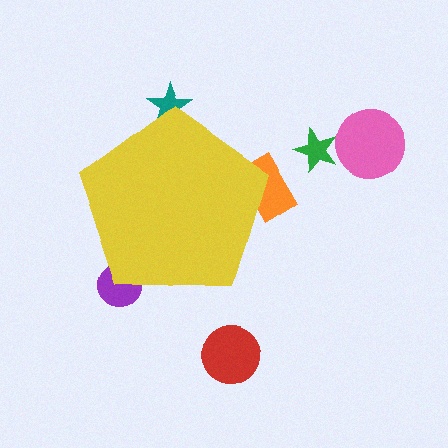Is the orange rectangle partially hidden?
Yes, the orange rectangle is partially hidden behind the yellow pentagon.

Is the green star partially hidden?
No, the green star is fully visible.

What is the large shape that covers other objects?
A yellow pentagon.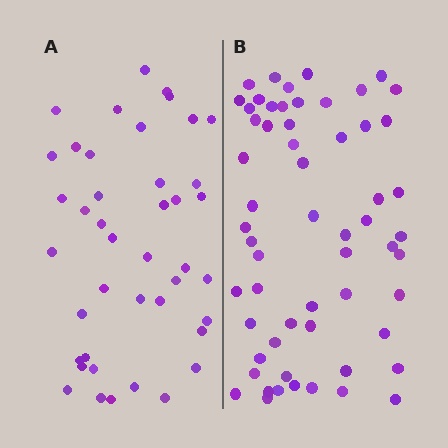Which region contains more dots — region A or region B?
Region B (the right region) has more dots.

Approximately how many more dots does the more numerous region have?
Region B has approximately 15 more dots than region A.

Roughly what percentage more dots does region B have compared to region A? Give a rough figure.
About 40% more.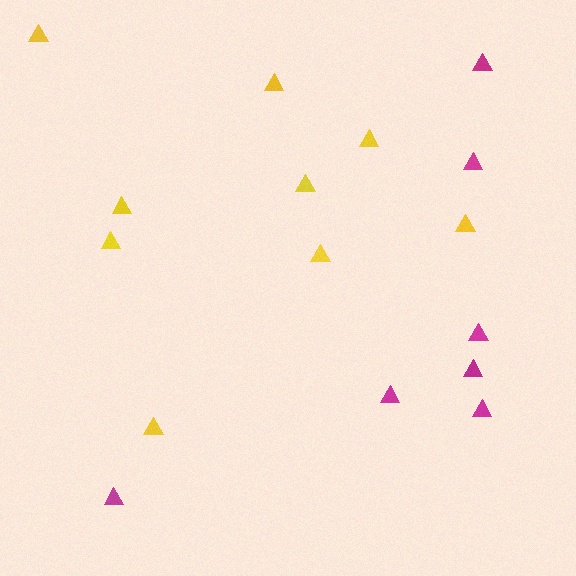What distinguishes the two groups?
There are 2 groups: one group of yellow triangles (9) and one group of magenta triangles (7).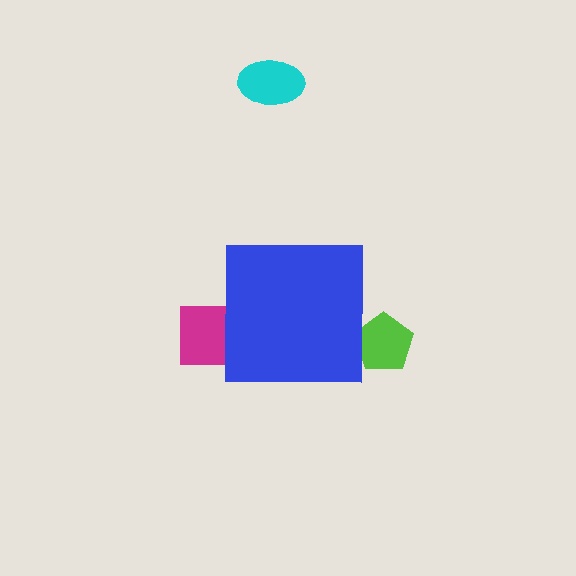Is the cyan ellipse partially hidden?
No, the cyan ellipse is fully visible.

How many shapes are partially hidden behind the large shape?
2 shapes are partially hidden.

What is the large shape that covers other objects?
A blue square.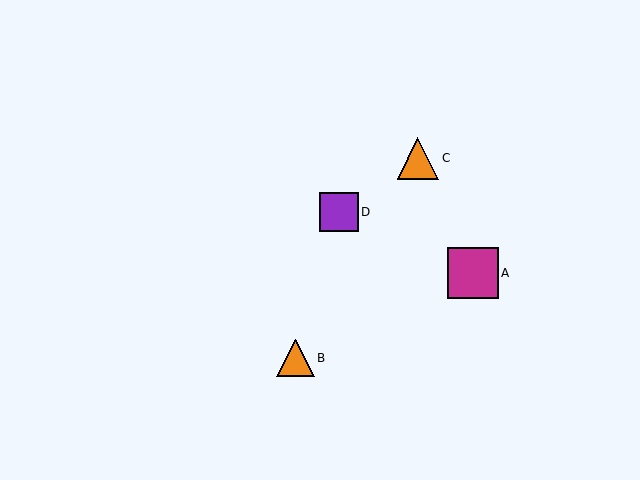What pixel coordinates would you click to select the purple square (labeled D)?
Click at (339, 212) to select the purple square D.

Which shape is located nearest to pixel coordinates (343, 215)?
The purple square (labeled D) at (339, 212) is nearest to that location.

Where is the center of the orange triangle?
The center of the orange triangle is at (418, 158).